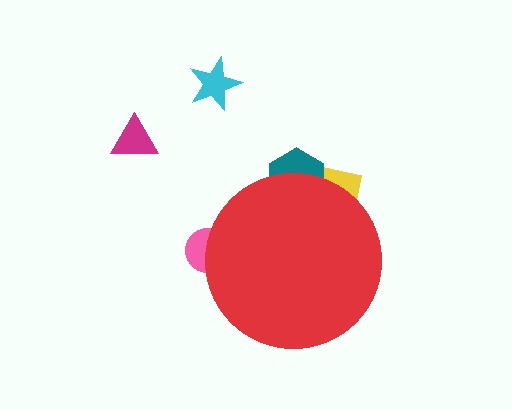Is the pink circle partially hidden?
Yes, the pink circle is partially hidden behind the red circle.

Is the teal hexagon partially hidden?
Yes, the teal hexagon is partially hidden behind the red circle.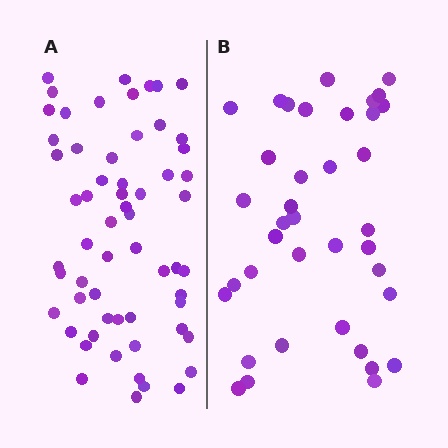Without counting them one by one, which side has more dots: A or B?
Region A (the left region) has more dots.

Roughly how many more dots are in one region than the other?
Region A has approximately 20 more dots than region B.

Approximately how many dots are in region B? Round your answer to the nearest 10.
About 40 dots. (The exact count is 38, which rounds to 40.)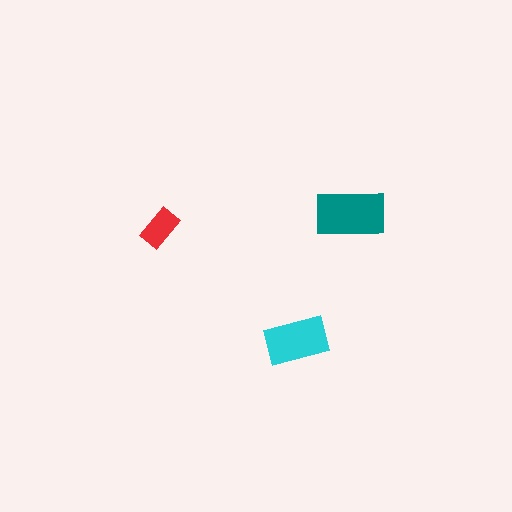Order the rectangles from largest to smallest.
the teal one, the cyan one, the red one.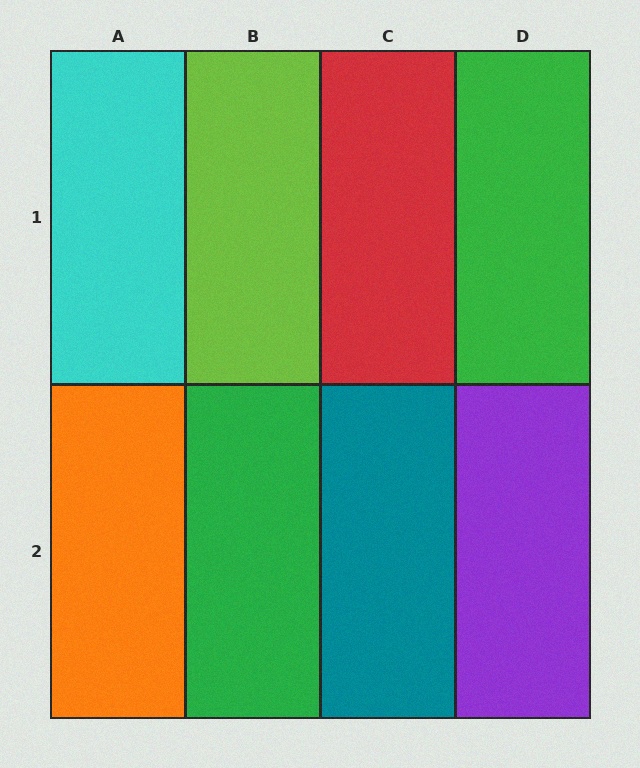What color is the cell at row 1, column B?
Lime.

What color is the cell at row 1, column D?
Green.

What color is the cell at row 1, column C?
Red.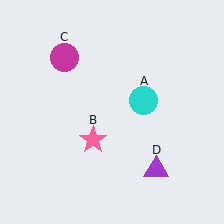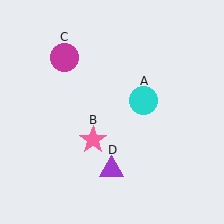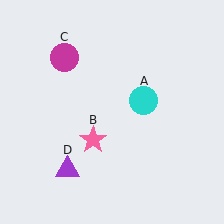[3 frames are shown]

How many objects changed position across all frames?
1 object changed position: purple triangle (object D).